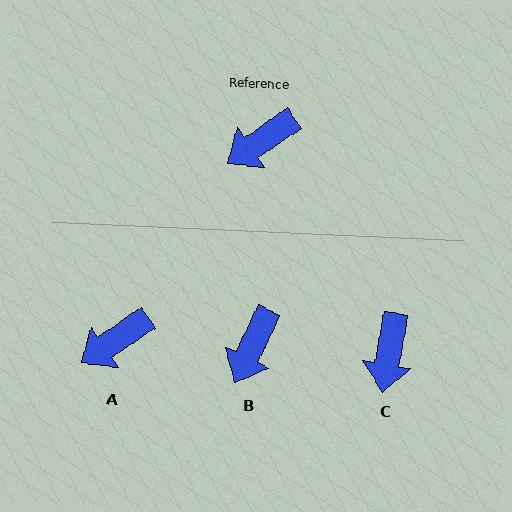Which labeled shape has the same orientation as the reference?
A.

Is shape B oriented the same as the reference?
No, it is off by about 30 degrees.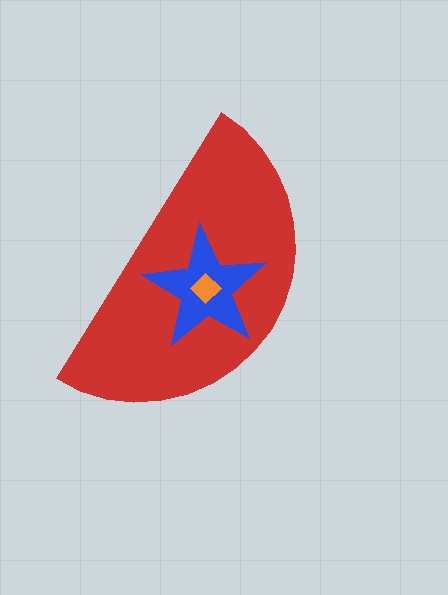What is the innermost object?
The orange diamond.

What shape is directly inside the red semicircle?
The blue star.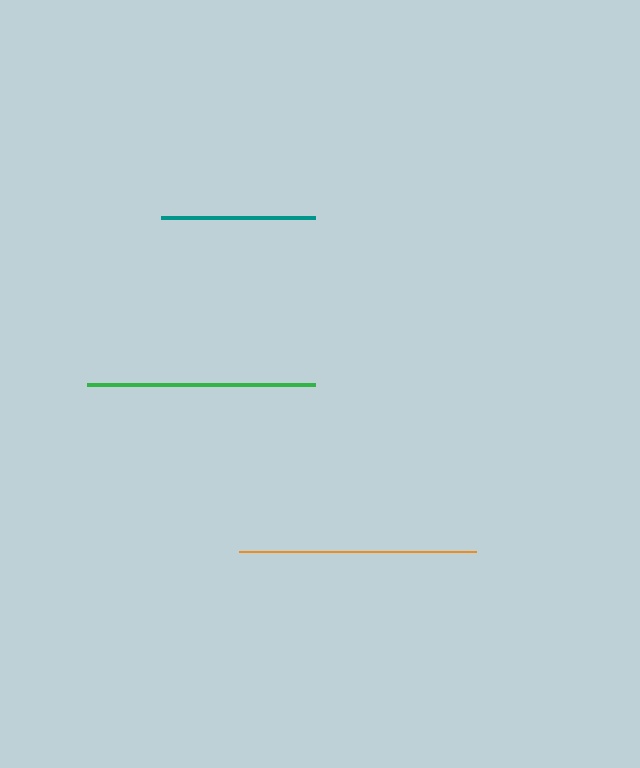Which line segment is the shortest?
The teal line is the shortest at approximately 153 pixels.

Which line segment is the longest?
The orange line is the longest at approximately 237 pixels.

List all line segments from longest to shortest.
From longest to shortest: orange, green, teal.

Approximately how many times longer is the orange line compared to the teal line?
The orange line is approximately 1.5 times the length of the teal line.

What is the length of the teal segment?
The teal segment is approximately 153 pixels long.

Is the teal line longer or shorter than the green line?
The green line is longer than the teal line.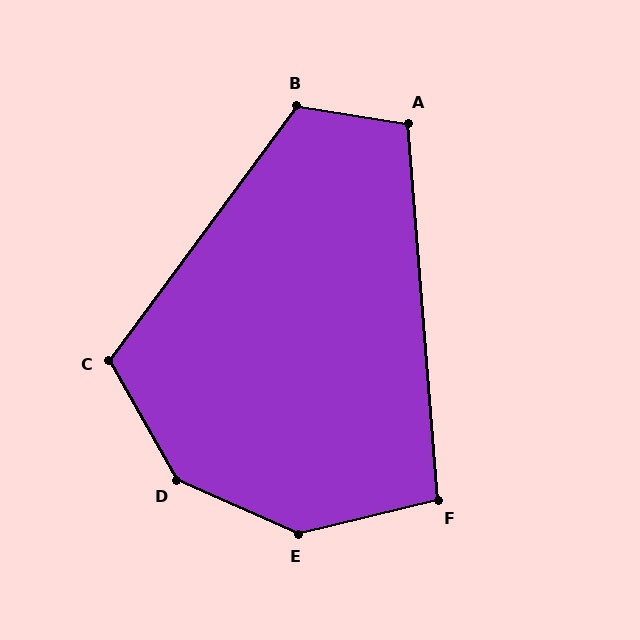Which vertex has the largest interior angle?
D, at approximately 143 degrees.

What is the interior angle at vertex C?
Approximately 114 degrees (obtuse).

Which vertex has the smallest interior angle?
F, at approximately 99 degrees.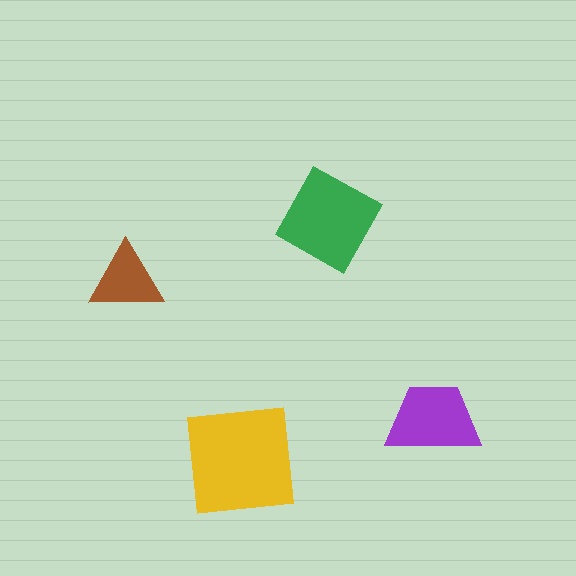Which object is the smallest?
The brown triangle.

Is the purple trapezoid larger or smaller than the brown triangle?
Larger.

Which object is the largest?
The yellow square.